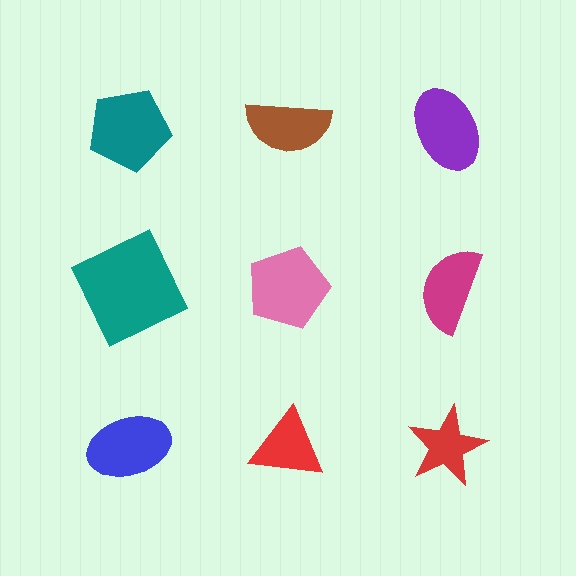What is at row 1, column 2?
A brown semicircle.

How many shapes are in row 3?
3 shapes.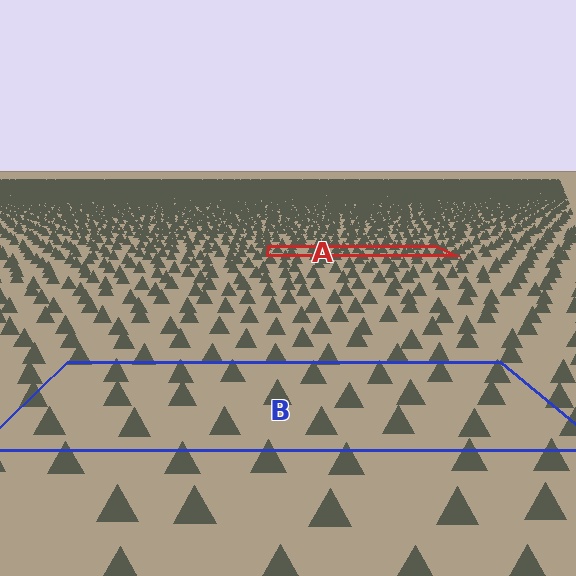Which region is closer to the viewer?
Region B is closer. The texture elements there are larger and more spread out.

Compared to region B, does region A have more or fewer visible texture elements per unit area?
Region A has more texture elements per unit area — they are packed more densely because it is farther away.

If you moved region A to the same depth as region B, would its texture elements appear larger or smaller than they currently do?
They would appear larger. At a closer depth, the same texture elements are projected at a bigger on-screen size.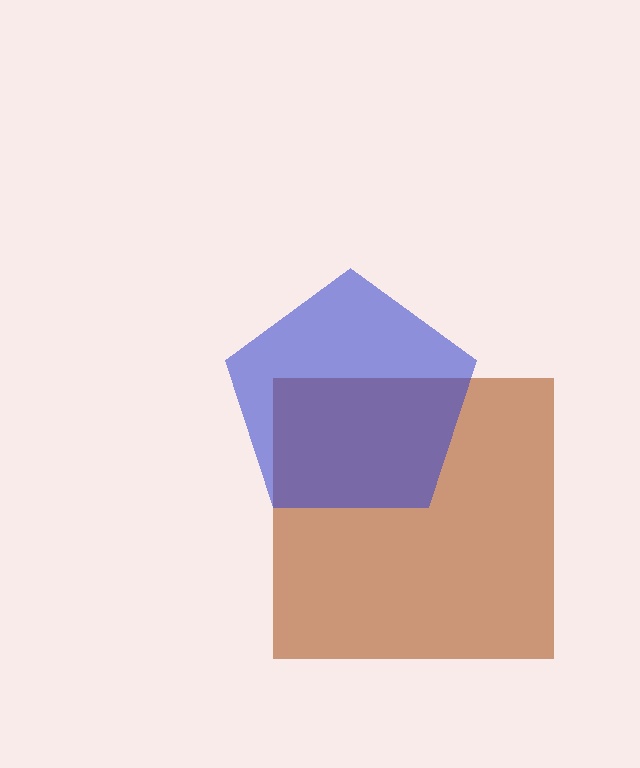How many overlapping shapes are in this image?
There are 2 overlapping shapes in the image.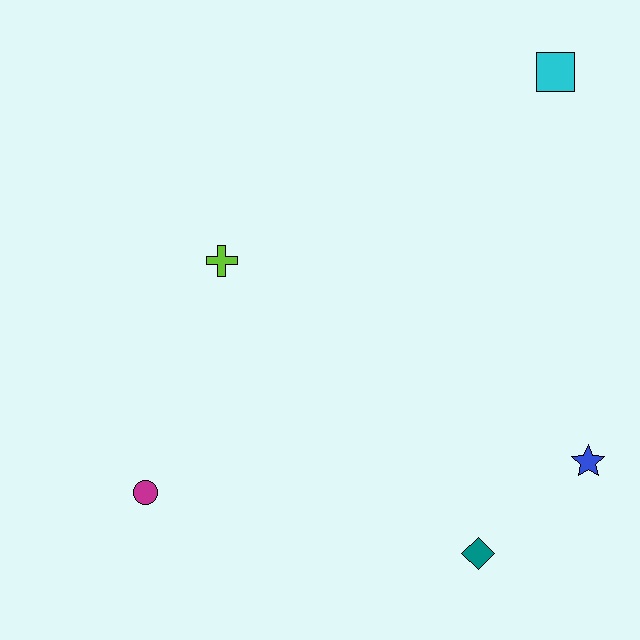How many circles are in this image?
There is 1 circle.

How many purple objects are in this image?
There are no purple objects.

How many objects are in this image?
There are 5 objects.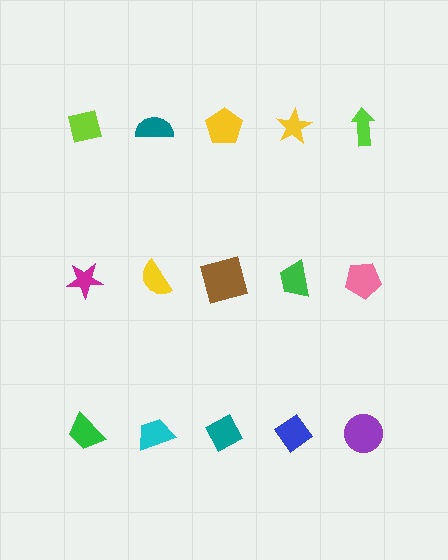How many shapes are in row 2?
5 shapes.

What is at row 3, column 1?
A green trapezoid.